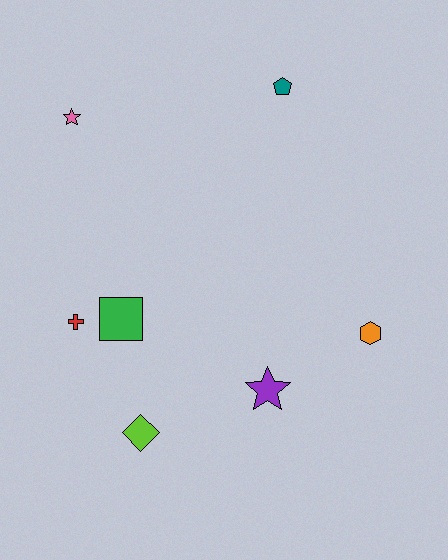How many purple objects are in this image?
There is 1 purple object.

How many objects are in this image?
There are 7 objects.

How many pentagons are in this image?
There is 1 pentagon.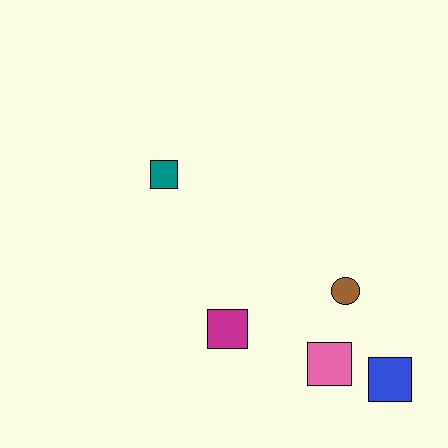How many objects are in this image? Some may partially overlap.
There are 5 objects.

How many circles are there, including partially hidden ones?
There is 1 circle.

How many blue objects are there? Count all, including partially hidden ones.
There is 1 blue object.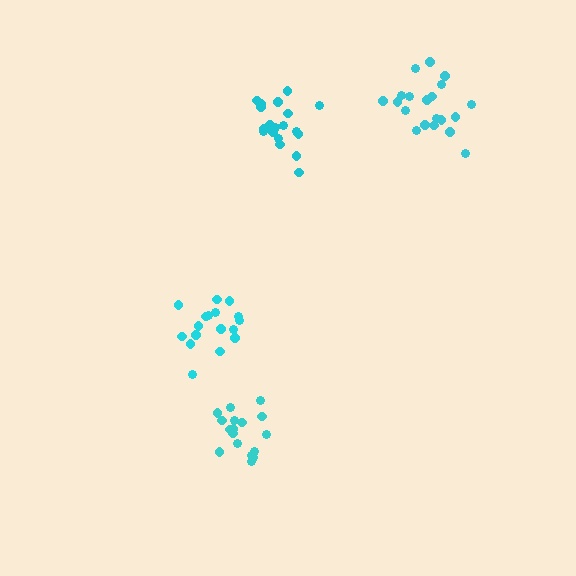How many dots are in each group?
Group 1: 20 dots, Group 2: 19 dots, Group 3: 17 dots, Group 4: 17 dots (73 total).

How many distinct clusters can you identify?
There are 4 distinct clusters.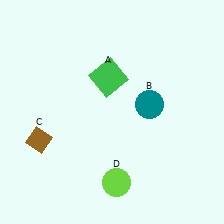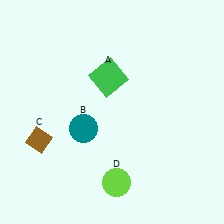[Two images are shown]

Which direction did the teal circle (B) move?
The teal circle (B) moved left.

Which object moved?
The teal circle (B) moved left.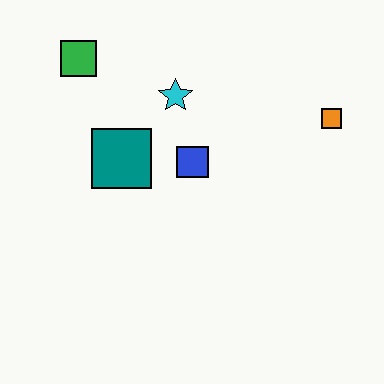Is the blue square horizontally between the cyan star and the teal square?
No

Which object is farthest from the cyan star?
The orange square is farthest from the cyan star.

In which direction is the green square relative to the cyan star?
The green square is to the left of the cyan star.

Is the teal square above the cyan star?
No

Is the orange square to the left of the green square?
No